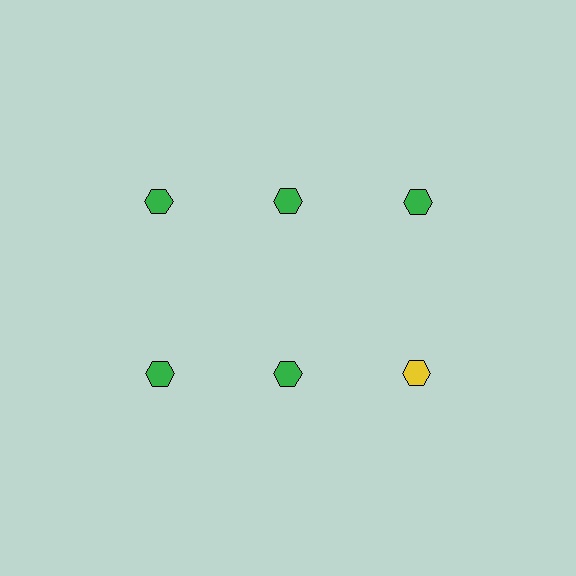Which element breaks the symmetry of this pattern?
The yellow hexagon in the second row, center column breaks the symmetry. All other shapes are green hexagons.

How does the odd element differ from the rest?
It has a different color: yellow instead of green.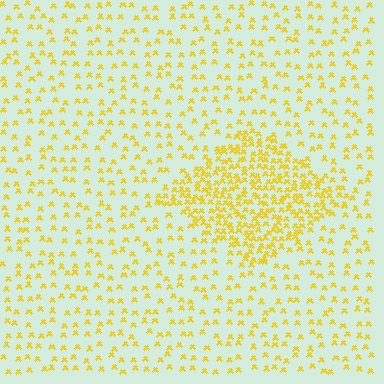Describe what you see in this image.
The image contains small yellow elements arranged at two different densities. A diamond-shaped region is visible where the elements are more densely packed than the surrounding area.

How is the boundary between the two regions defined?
The boundary is defined by a change in element density (approximately 2.7x ratio). All elements are the same color, size, and shape.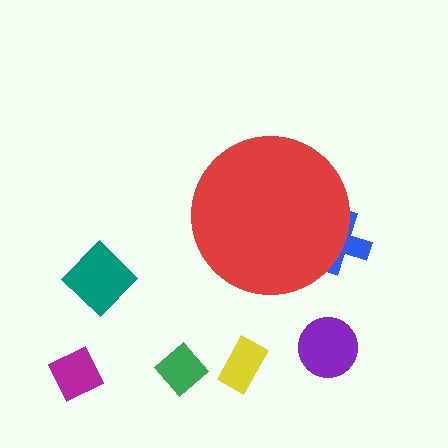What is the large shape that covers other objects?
A red circle.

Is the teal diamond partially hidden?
No, the teal diamond is fully visible.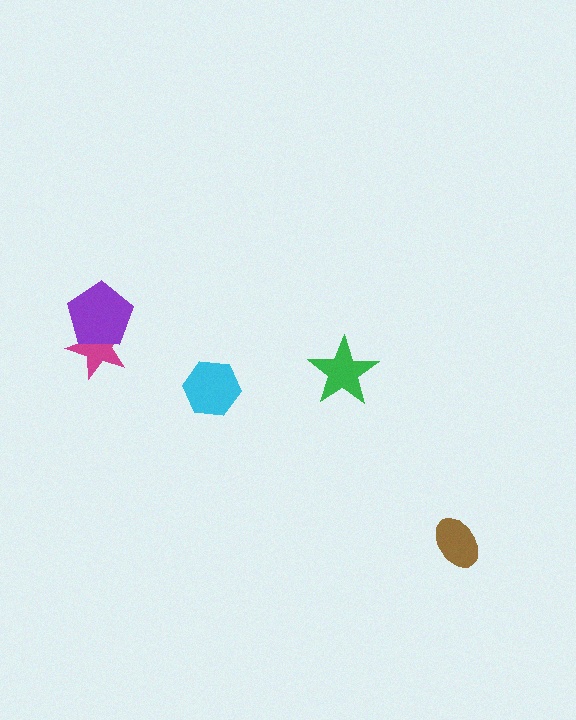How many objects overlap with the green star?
0 objects overlap with the green star.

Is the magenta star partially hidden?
Yes, it is partially covered by another shape.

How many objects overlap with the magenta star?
1 object overlaps with the magenta star.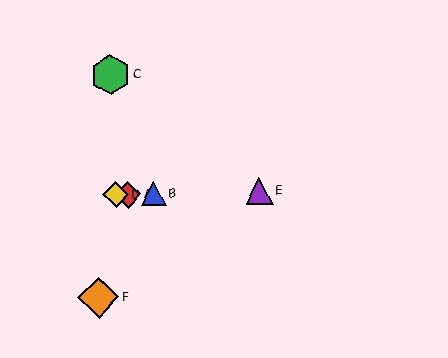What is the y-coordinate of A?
Object A is at y≈194.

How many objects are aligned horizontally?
4 objects (A, B, D, E) are aligned horizontally.